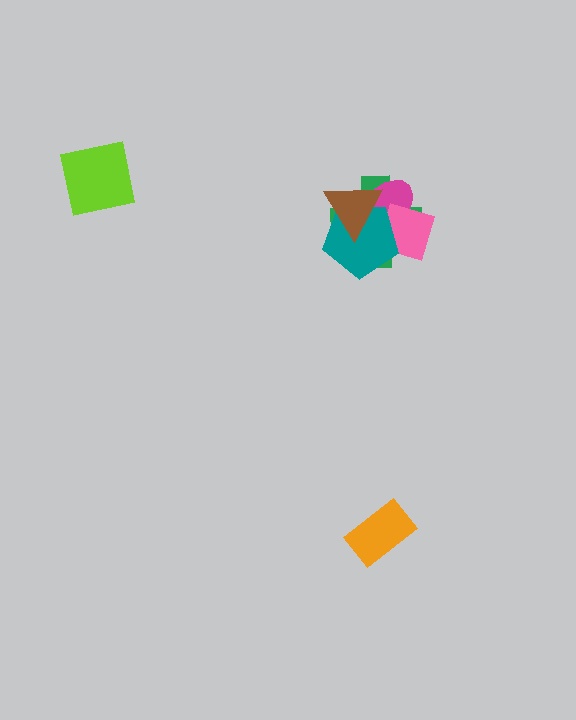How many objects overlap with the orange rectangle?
0 objects overlap with the orange rectangle.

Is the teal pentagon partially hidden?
Yes, it is partially covered by another shape.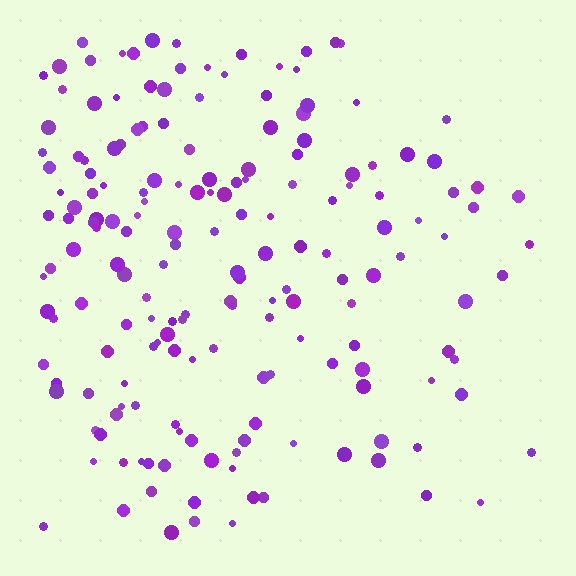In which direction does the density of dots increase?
From right to left, with the left side densest.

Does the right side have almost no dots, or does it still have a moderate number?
Still a moderate number, just noticeably fewer than the left.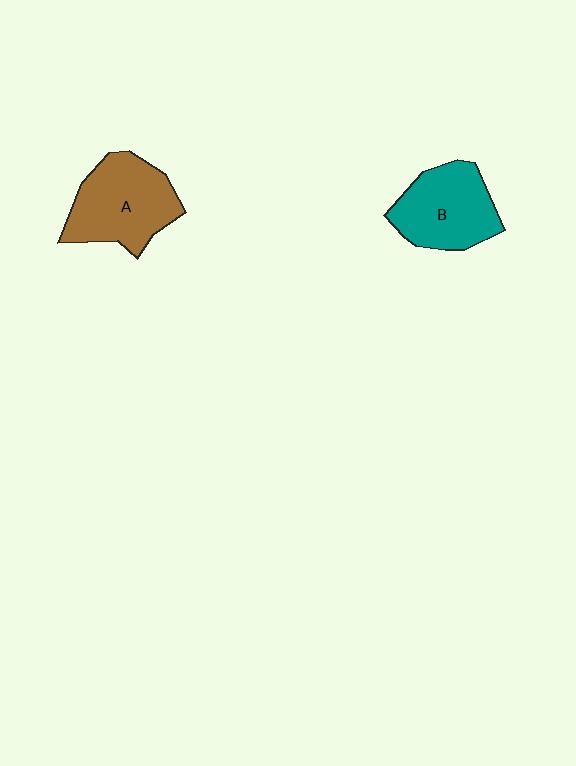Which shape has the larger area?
Shape A (brown).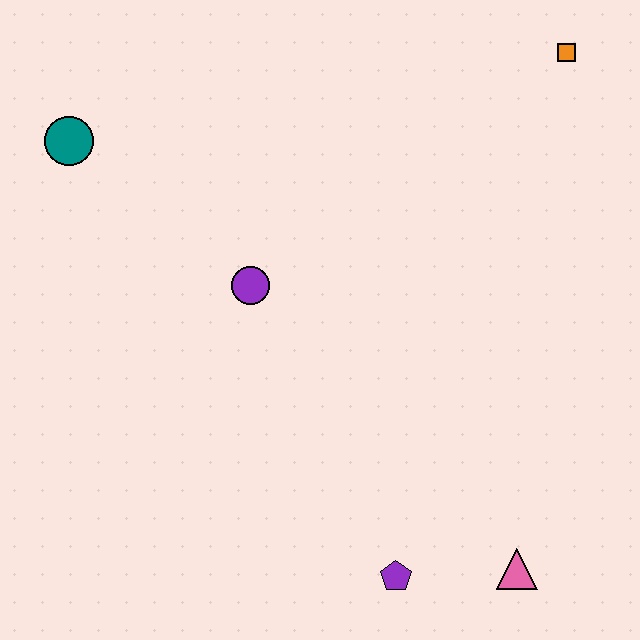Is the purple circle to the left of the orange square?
Yes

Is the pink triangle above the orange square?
No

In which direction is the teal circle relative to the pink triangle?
The teal circle is to the left of the pink triangle.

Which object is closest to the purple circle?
The teal circle is closest to the purple circle.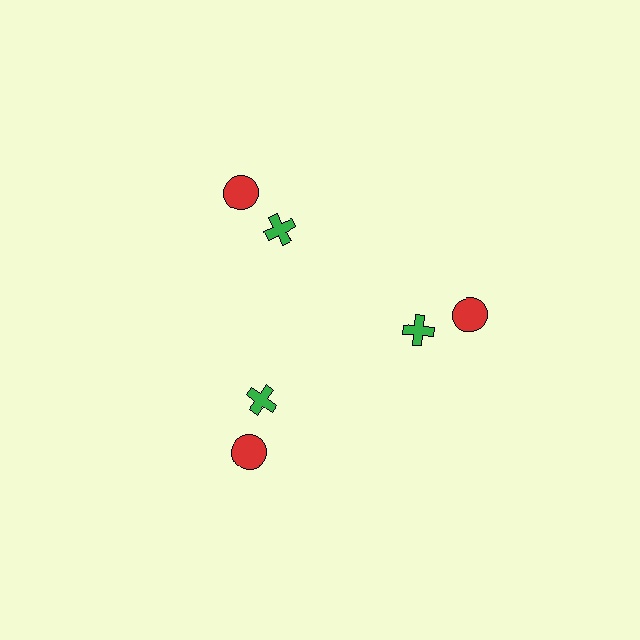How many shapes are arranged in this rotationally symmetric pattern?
There are 6 shapes, arranged in 3 groups of 2.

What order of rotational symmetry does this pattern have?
This pattern has 3-fold rotational symmetry.